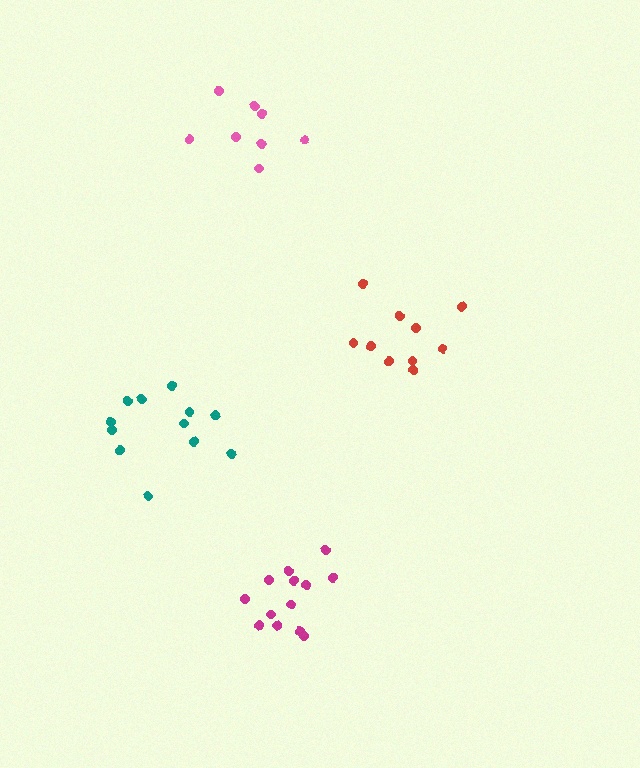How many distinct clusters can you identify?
There are 4 distinct clusters.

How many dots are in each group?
Group 1: 12 dots, Group 2: 10 dots, Group 3: 8 dots, Group 4: 13 dots (43 total).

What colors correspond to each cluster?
The clusters are colored: teal, red, pink, magenta.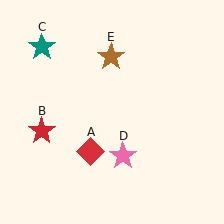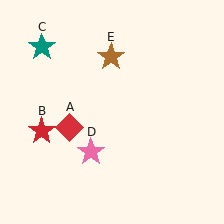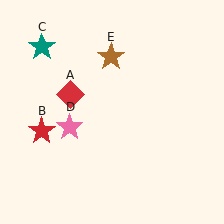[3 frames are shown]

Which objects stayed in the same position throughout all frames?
Red star (object B) and teal star (object C) and brown star (object E) remained stationary.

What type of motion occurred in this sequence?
The red diamond (object A), pink star (object D) rotated clockwise around the center of the scene.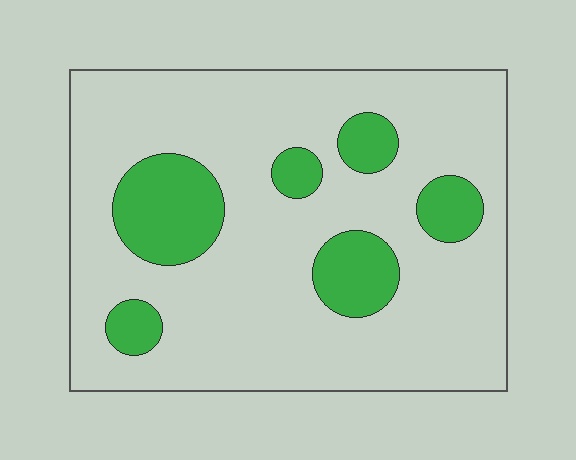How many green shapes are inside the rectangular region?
6.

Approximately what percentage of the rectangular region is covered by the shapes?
Approximately 20%.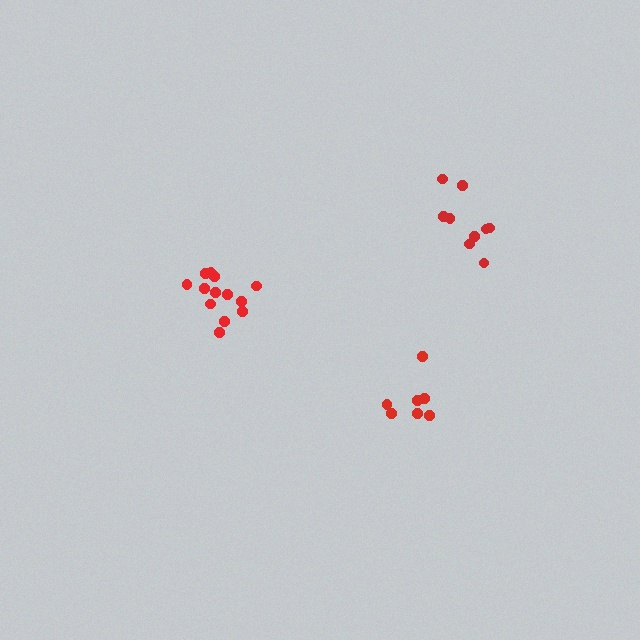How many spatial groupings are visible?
There are 3 spatial groupings.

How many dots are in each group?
Group 1: 9 dots, Group 2: 8 dots, Group 3: 13 dots (30 total).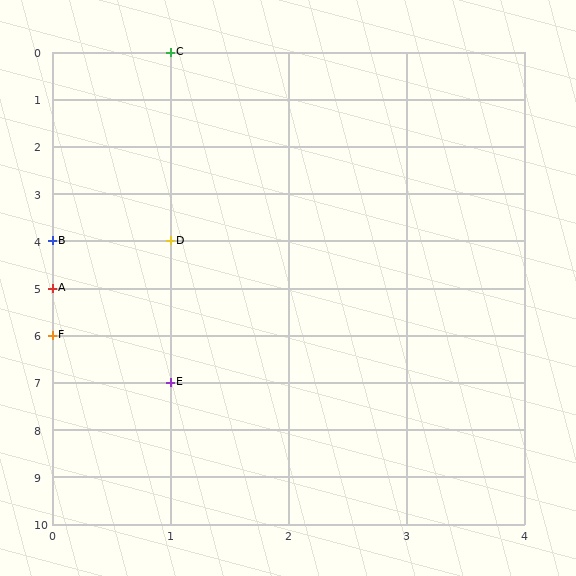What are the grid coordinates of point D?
Point D is at grid coordinates (1, 4).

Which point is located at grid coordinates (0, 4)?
Point B is at (0, 4).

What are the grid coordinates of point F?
Point F is at grid coordinates (0, 6).